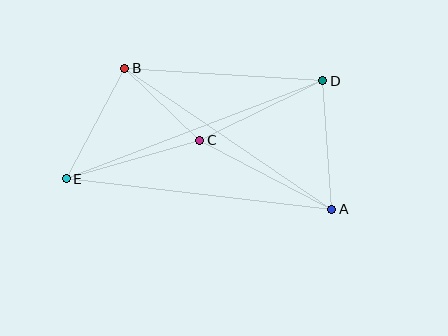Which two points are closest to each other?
Points B and C are closest to each other.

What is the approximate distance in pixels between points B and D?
The distance between B and D is approximately 198 pixels.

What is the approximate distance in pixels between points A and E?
The distance between A and E is approximately 268 pixels.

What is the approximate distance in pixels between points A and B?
The distance between A and B is approximately 251 pixels.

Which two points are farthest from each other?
Points D and E are farthest from each other.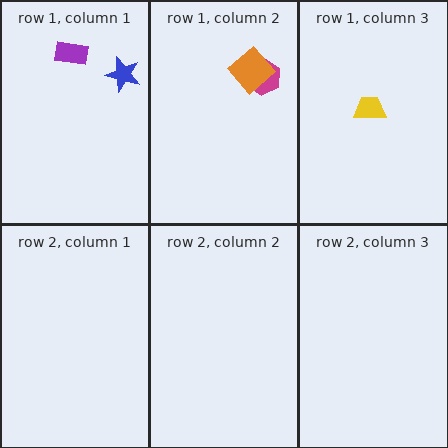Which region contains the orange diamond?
The row 1, column 2 region.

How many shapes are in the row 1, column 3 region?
1.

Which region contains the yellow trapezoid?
The row 1, column 3 region.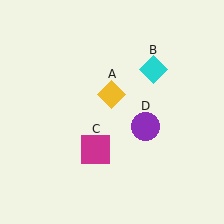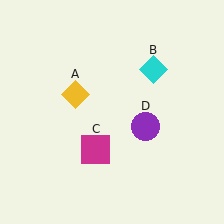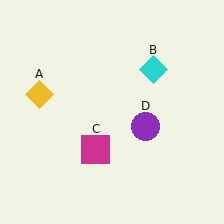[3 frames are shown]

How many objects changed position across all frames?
1 object changed position: yellow diamond (object A).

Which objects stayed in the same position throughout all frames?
Cyan diamond (object B) and magenta square (object C) and purple circle (object D) remained stationary.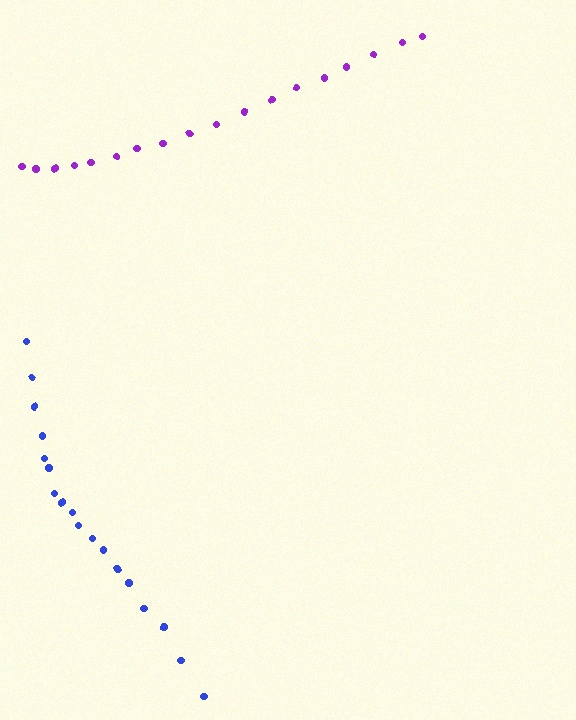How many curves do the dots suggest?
There are 2 distinct paths.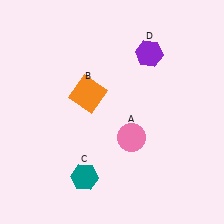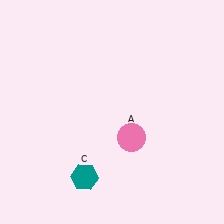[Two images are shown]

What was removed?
The purple hexagon (D), the orange square (B) were removed in Image 2.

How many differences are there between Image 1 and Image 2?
There are 2 differences between the two images.